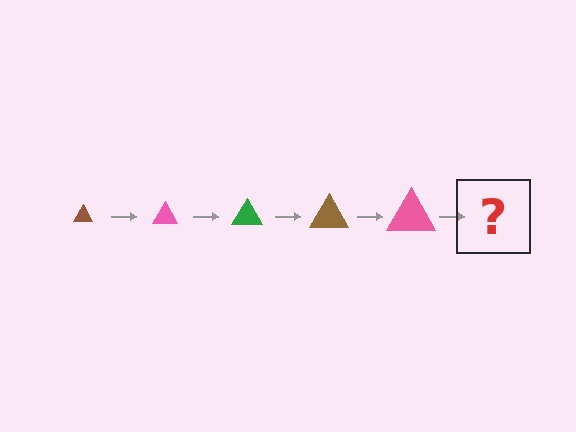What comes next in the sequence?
The next element should be a green triangle, larger than the previous one.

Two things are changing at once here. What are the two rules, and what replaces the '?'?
The two rules are that the triangle grows larger each step and the color cycles through brown, pink, and green. The '?' should be a green triangle, larger than the previous one.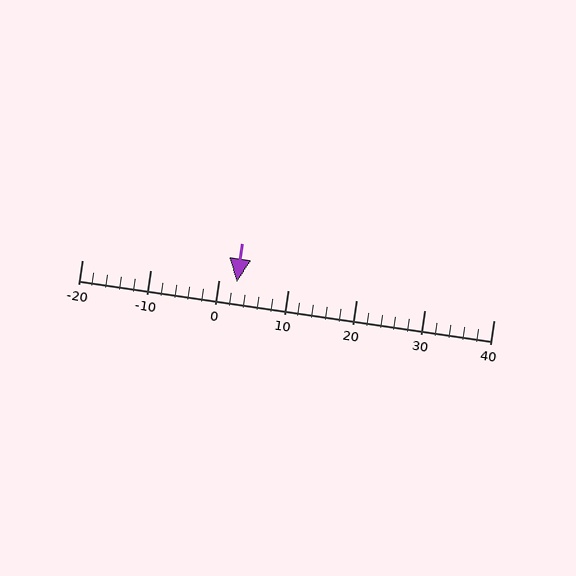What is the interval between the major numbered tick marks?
The major tick marks are spaced 10 units apart.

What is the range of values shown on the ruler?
The ruler shows values from -20 to 40.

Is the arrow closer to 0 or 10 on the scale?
The arrow is closer to 0.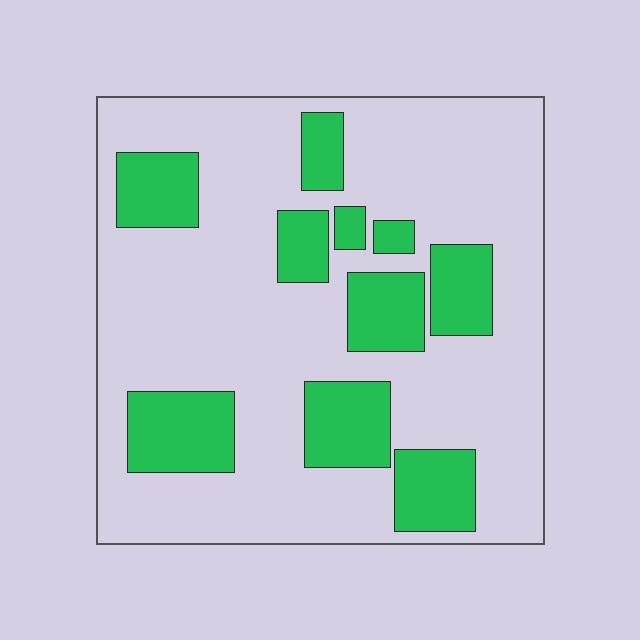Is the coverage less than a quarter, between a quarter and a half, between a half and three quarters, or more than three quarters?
Between a quarter and a half.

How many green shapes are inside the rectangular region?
10.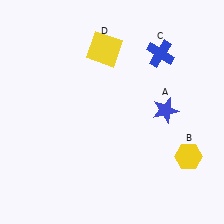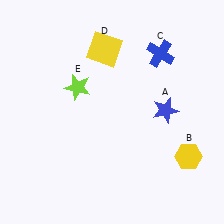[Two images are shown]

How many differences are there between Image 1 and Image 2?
There is 1 difference between the two images.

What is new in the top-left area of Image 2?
A lime star (E) was added in the top-left area of Image 2.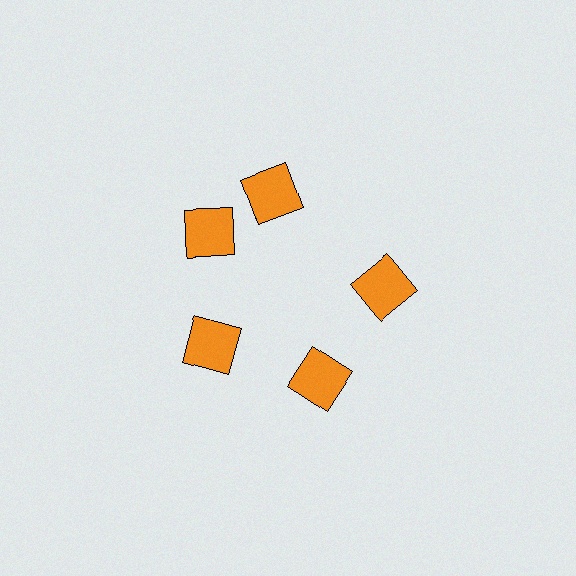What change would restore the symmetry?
The symmetry would be restored by rotating it back into even spacing with its neighbors so that all 5 squares sit at equal angles and equal distance from the center.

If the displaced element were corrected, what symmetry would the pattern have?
It would have 5-fold rotational symmetry — the pattern would map onto itself every 72 degrees.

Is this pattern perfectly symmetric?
No. The 5 orange squares are arranged in a ring, but one element near the 1 o'clock position is rotated out of alignment along the ring, breaking the 5-fold rotational symmetry.